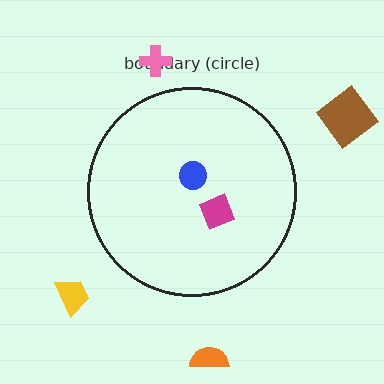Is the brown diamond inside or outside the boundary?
Outside.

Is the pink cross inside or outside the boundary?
Outside.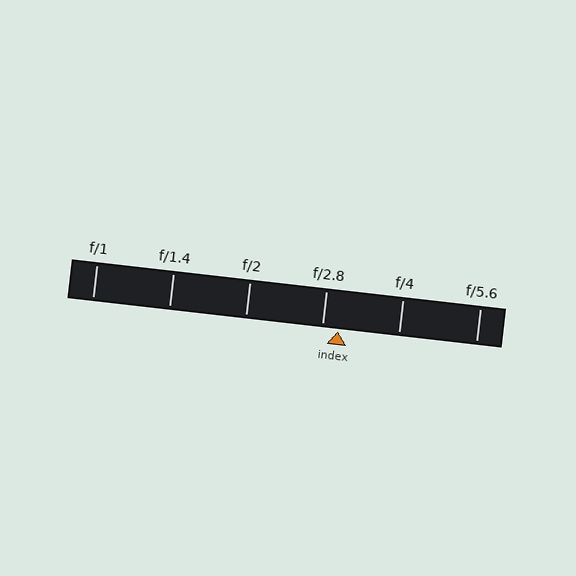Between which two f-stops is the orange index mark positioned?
The index mark is between f/2.8 and f/4.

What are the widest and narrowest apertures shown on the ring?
The widest aperture shown is f/1 and the narrowest is f/5.6.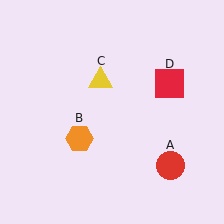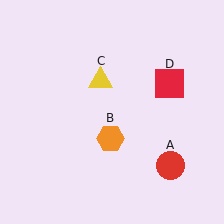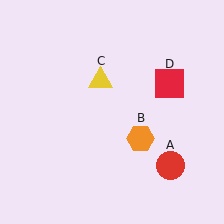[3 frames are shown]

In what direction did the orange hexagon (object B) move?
The orange hexagon (object B) moved right.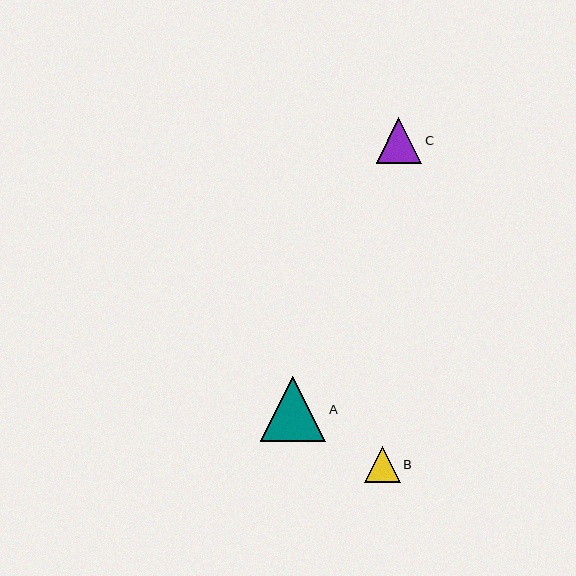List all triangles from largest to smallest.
From largest to smallest: A, C, B.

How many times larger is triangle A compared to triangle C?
Triangle A is approximately 1.4 times the size of triangle C.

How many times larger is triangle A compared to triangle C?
Triangle A is approximately 1.4 times the size of triangle C.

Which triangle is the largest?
Triangle A is the largest with a size of approximately 65 pixels.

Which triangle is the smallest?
Triangle B is the smallest with a size of approximately 36 pixels.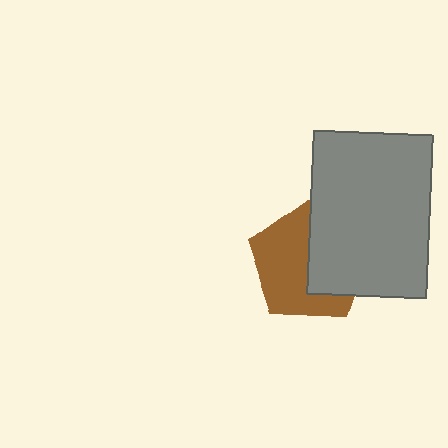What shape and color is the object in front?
The object in front is a gray rectangle.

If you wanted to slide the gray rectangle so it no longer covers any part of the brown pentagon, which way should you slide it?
Slide it right — that is the most direct way to separate the two shapes.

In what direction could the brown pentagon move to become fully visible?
The brown pentagon could move left. That would shift it out from behind the gray rectangle entirely.